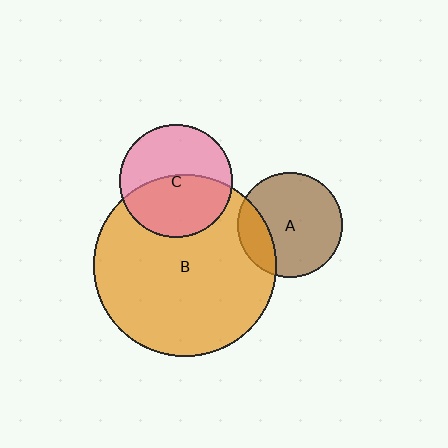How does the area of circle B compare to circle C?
Approximately 2.6 times.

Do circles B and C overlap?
Yes.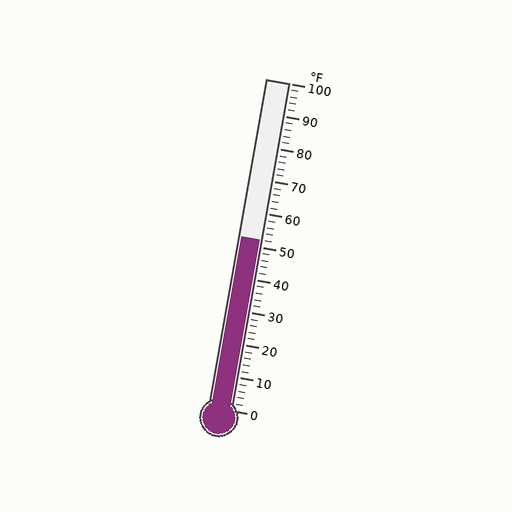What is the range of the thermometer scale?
The thermometer scale ranges from 0°F to 100°F.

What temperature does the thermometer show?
The thermometer shows approximately 52°F.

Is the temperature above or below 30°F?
The temperature is above 30°F.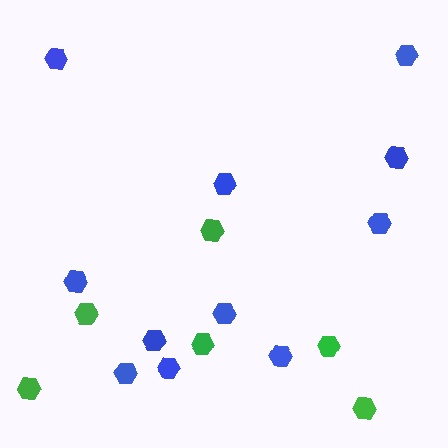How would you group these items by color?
There are 2 groups: one group of blue hexagons (11) and one group of green hexagons (6).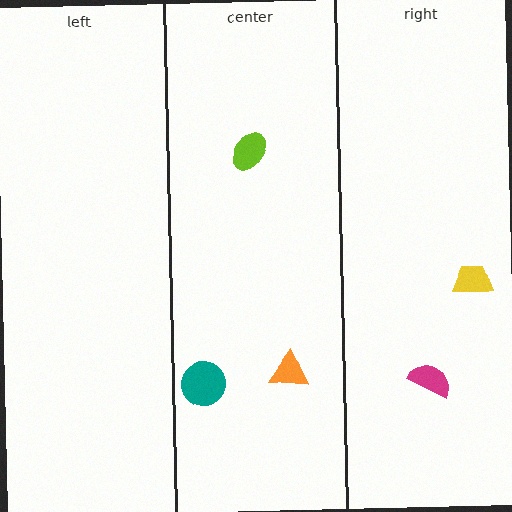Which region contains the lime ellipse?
The center region.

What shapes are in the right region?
The magenta semicircle, the yellow trapezoid.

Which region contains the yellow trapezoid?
The right region.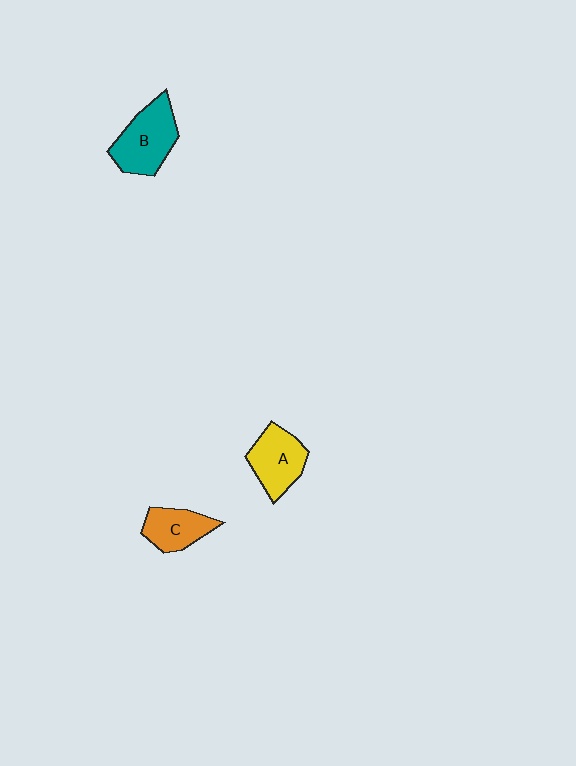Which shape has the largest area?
Shape B (teal).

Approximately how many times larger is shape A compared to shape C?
Approximately 1.2 times.